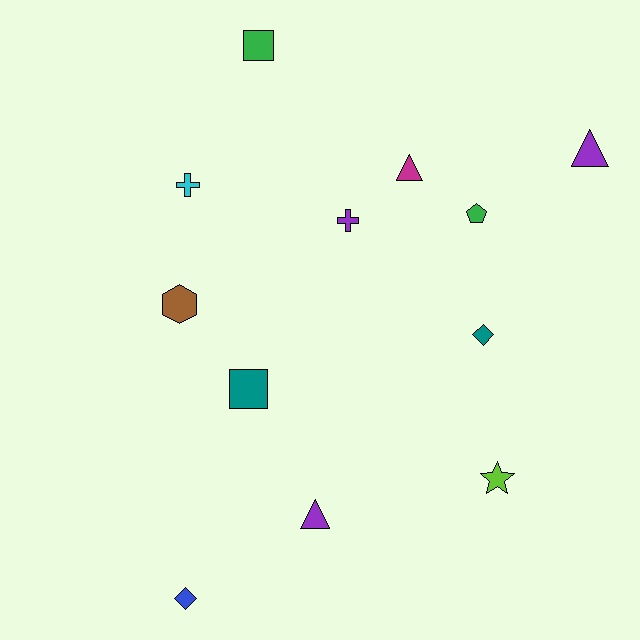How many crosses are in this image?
There are 2 crosses.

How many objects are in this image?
There are 12 objects.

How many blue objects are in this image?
There is 1 blue object.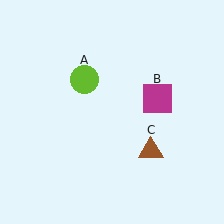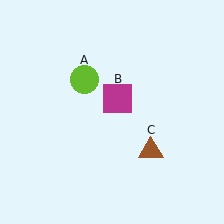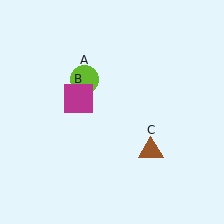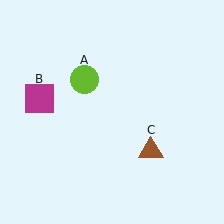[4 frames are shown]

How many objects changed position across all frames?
1 object changed position: magenta square (object B).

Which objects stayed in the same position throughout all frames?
Lime circle (object A) and brown triangle (object C) remained stationary.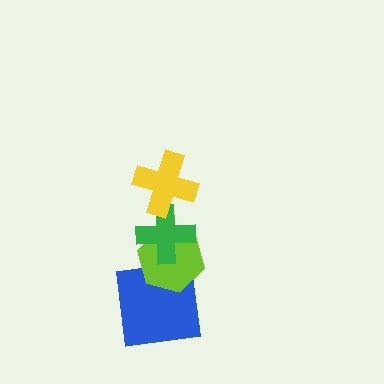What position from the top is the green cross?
The green cross is 2nd from the top.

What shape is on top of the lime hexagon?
The green cross is on top of the lime hexagon.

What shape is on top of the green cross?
The yellow cross is on top of the green cross.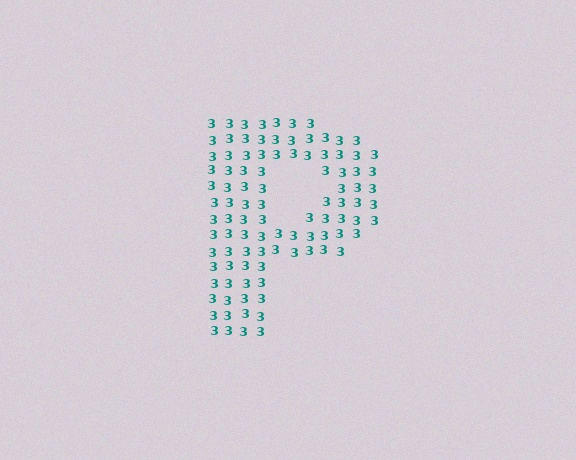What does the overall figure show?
The overall figure shows the letter P.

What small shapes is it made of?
It is made of small digit 3's.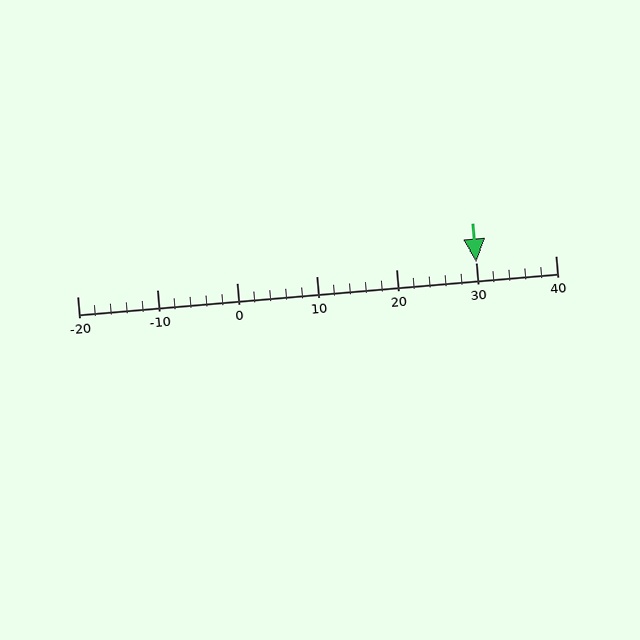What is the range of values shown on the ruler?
The ruler shows values from -20 to 40.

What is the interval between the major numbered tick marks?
The major tick marks are spaced 10 units apart.